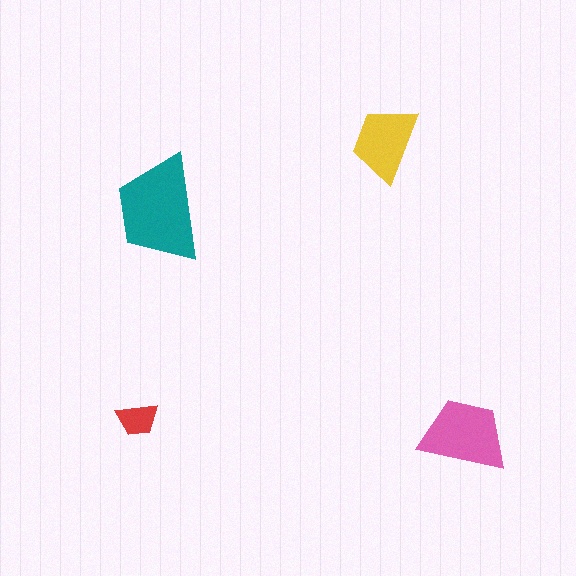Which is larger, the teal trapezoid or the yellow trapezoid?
The teal one.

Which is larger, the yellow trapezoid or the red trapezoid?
The yellow one.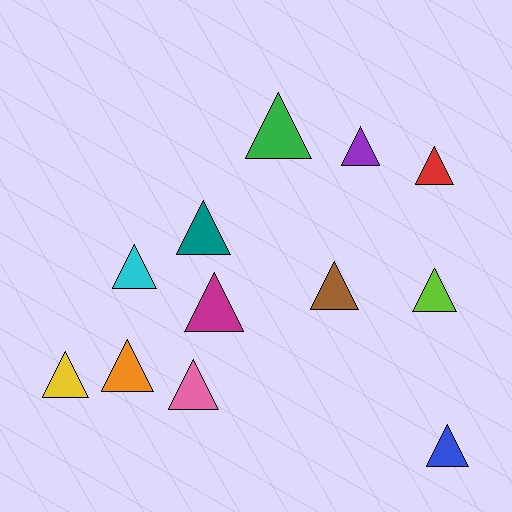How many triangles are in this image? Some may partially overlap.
There are 12 triangles.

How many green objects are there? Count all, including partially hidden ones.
There is 1 green object.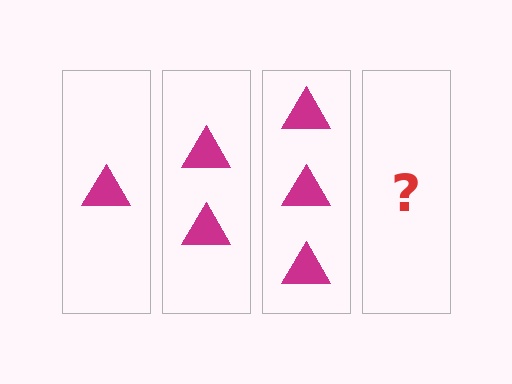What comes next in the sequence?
The next element should be 4 triangles.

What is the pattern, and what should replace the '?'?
The pattern is that each step adds one more triangle. The '?' should be 4 triangles.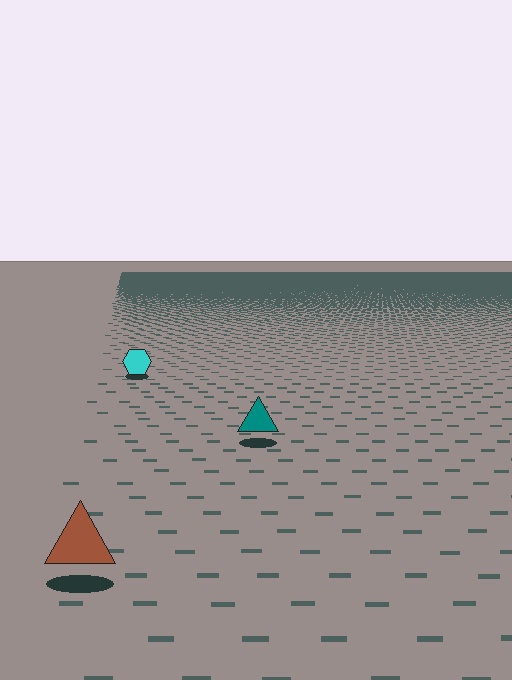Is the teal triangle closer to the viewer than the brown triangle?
No. The brown triangle is closer — you can tell from the texture gradient: the ground texture is coarser near it.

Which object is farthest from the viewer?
The cyan hexagon is farthest from the viewer. It appears smaller and the ground texture around it is denser.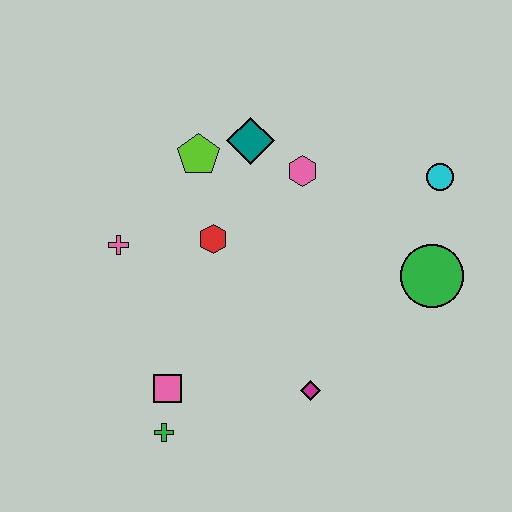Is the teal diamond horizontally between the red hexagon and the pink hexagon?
Yes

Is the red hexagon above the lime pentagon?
No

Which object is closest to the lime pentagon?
The teal diamond is closest to the lime pentagon.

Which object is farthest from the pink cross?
The cyan circle is farthest from the pink cross.